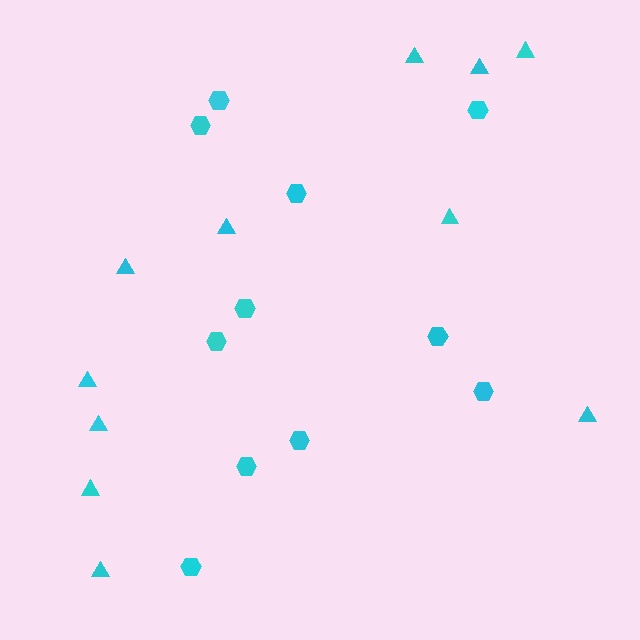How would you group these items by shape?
There are 2 groups: one group of triangles (11) and one group of hexagons (11).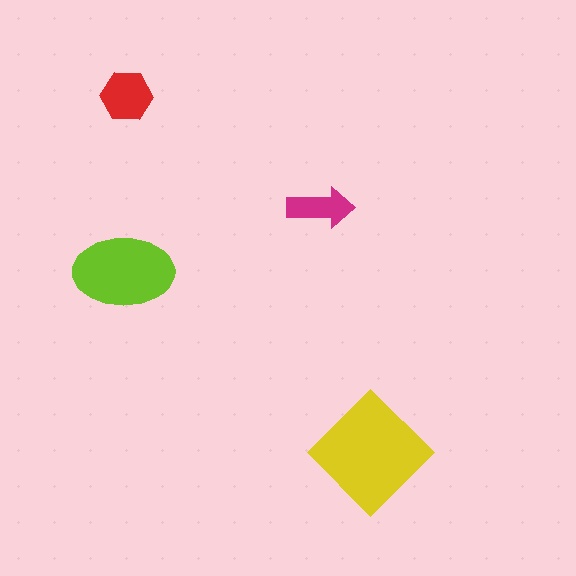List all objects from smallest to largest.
The magenta arrow, the red hexagon, the lime ellipse, the yellow diamond.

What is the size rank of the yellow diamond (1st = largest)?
1st.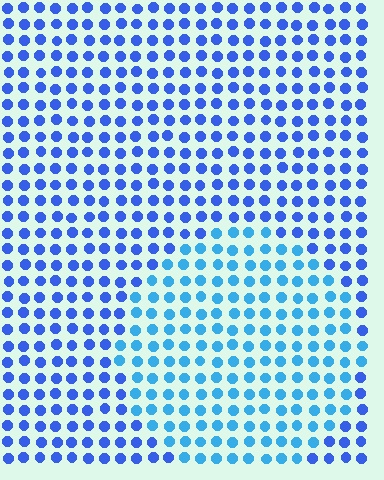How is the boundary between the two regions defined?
The boundary is defined purely by a slight shift in hue (about 27 degrees). Spacing, size, and orientation are identical on both sides.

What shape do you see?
I see a circle.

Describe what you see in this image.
The image is filled with small blue elements in a uniform arrangement. A circle-shaped region is visible where the elements are tinted to a slightly different hue, forming a subtle color boundary.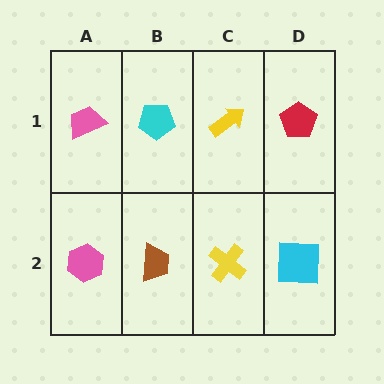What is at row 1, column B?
A cyan pentagon.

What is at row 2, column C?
A yellow cross.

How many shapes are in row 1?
4 shapes.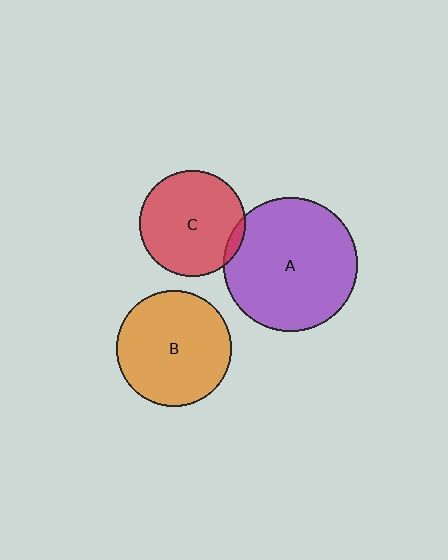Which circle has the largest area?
Circle A (purple).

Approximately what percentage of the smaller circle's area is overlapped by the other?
Approximately 5%.